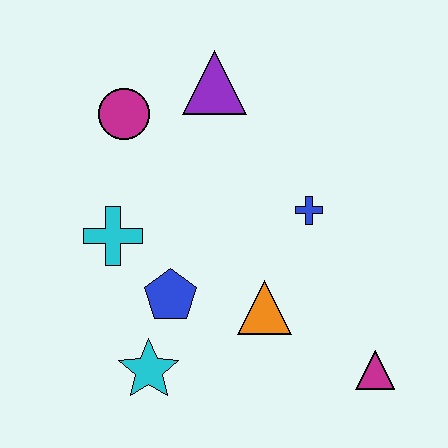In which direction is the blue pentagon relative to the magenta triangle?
The blue pentagon is to the left of the magenta triangle.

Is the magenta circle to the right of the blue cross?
No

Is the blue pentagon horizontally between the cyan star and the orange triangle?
Yes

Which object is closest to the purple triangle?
The magenta circle is closest to the purple triangle.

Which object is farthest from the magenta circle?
The magenta triangle is farthest from the magenta circle.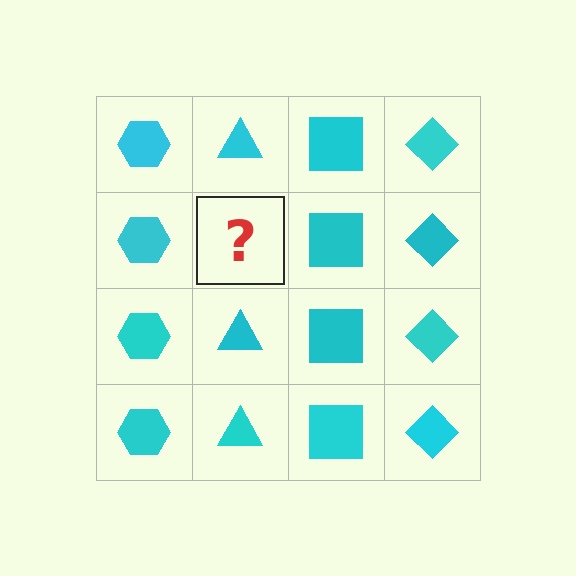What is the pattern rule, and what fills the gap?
The rule is that each column has a consistent shape. The gap should be filled with a cyan triangle.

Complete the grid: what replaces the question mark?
The question mark should be replaced with a cyan triangle.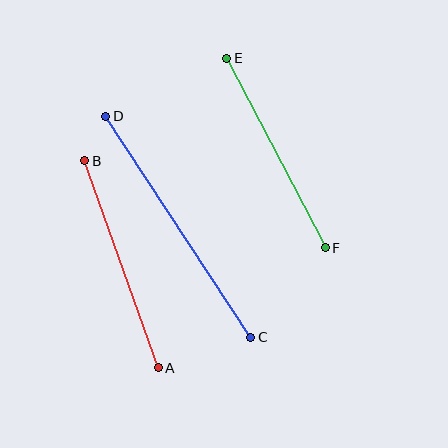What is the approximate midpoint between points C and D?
The midpoint is at approximately (178, 227) pixels.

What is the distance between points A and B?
The distance is approximately 220 pixels.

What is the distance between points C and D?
The distance is approximately 264 pixels.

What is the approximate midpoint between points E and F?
The midpoint is at approximately (276, 153) pixels.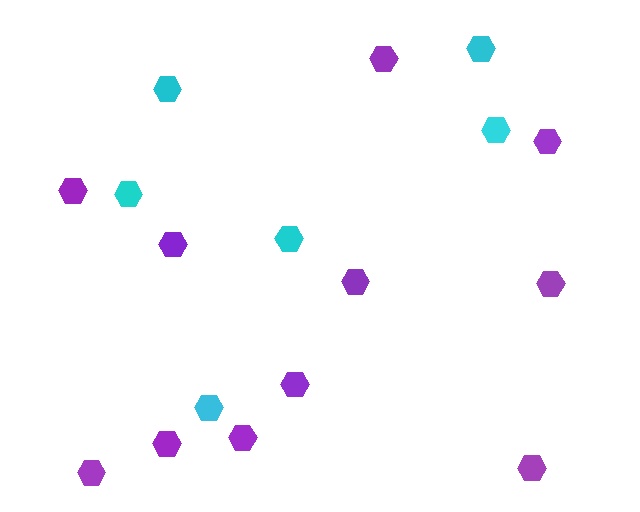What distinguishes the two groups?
There are 2 groups: one group of purple hexagons (11) and one group of cyan hexagons (6).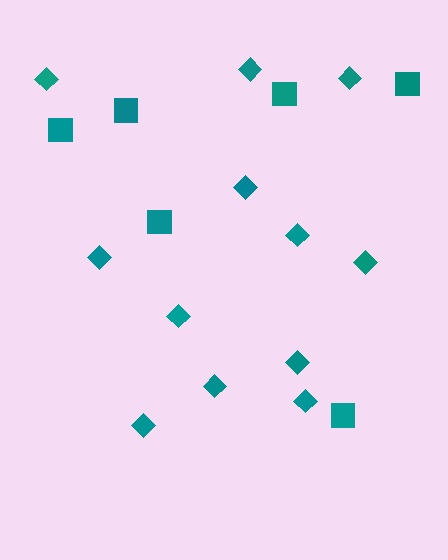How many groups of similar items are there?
There are 2 groups: one group of diamonds (12) and one group of squares (6).